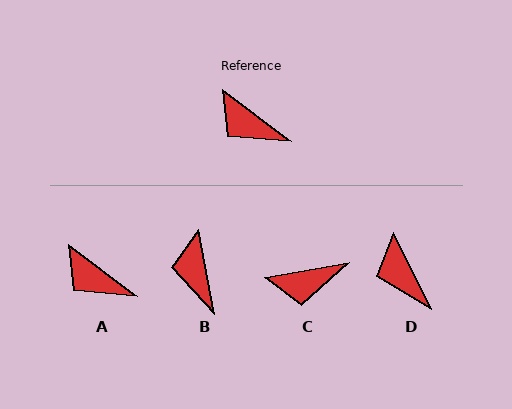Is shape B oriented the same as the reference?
No, it is off by about 42 degrees.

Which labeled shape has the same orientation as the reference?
A.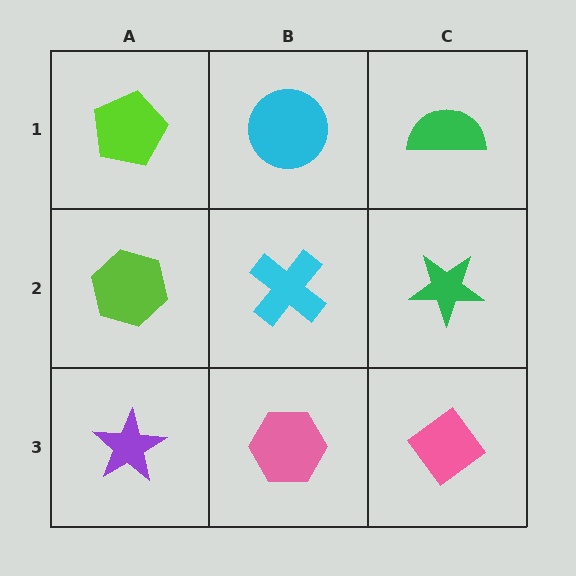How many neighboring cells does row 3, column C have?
2.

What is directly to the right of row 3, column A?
A pink hexagon.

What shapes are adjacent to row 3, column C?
A green star (row 2, column C), a pink hexagon (row 3, column B).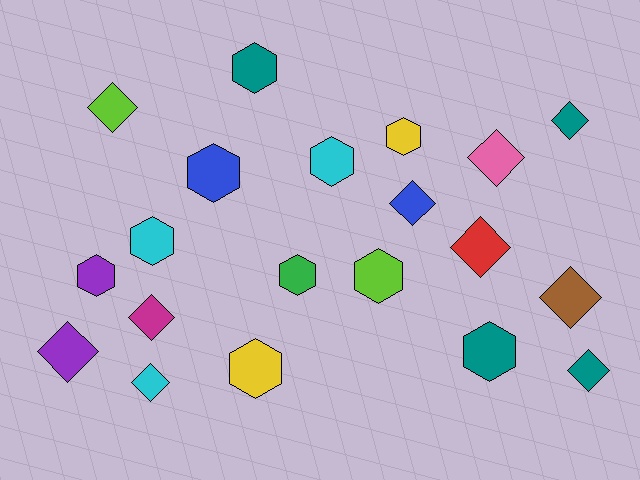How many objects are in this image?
There are 20 objects.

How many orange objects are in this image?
There are no orange objects.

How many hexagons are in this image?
There are 10 hexagons.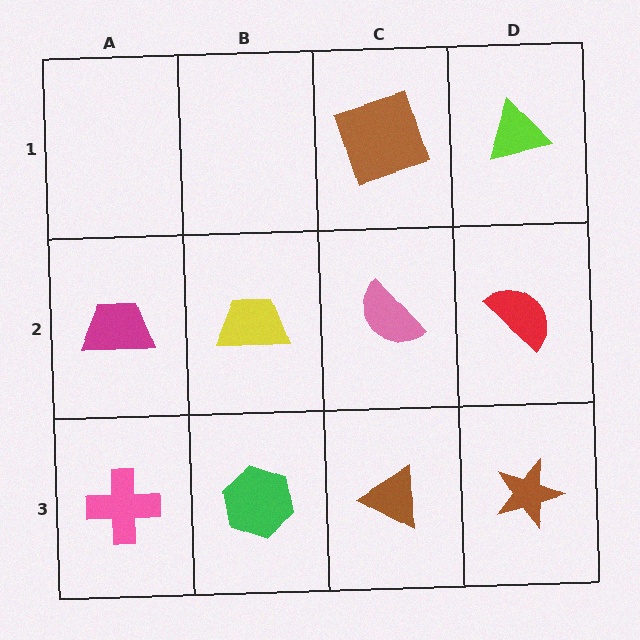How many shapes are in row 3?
4 shapes.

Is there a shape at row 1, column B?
No, that cell is empty.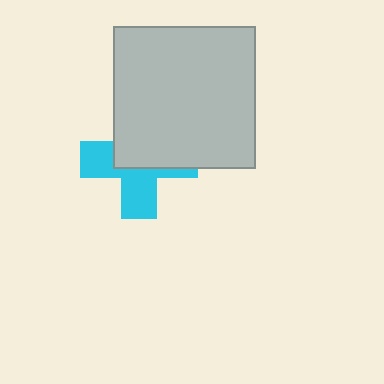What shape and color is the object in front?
The object in front is a light gray square.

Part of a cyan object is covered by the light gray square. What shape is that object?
It is a cross.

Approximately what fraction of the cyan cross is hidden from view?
Roughly 53% of the cyan cross is hidden behind the light gray square.